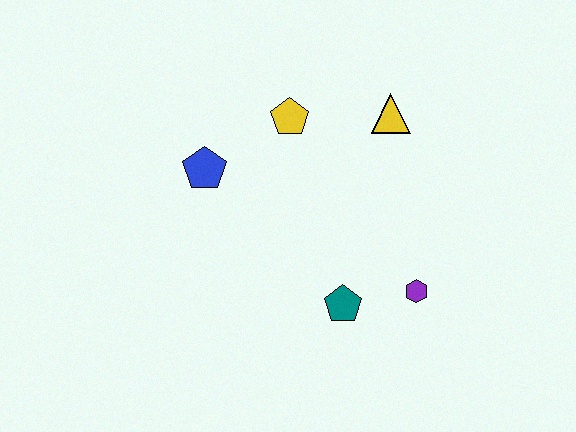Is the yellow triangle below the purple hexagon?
No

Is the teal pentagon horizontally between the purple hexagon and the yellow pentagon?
Yes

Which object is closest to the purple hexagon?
The teal pentagon is closest to the purple hexagon.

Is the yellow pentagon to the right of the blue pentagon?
Yes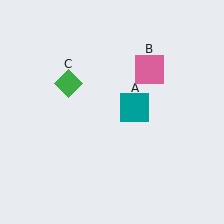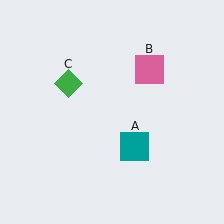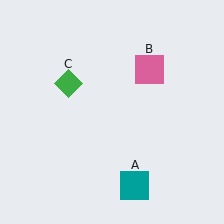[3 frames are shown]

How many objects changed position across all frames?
1 object changed position: teal square (object A).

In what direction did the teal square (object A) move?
The teal square (object A) moved down.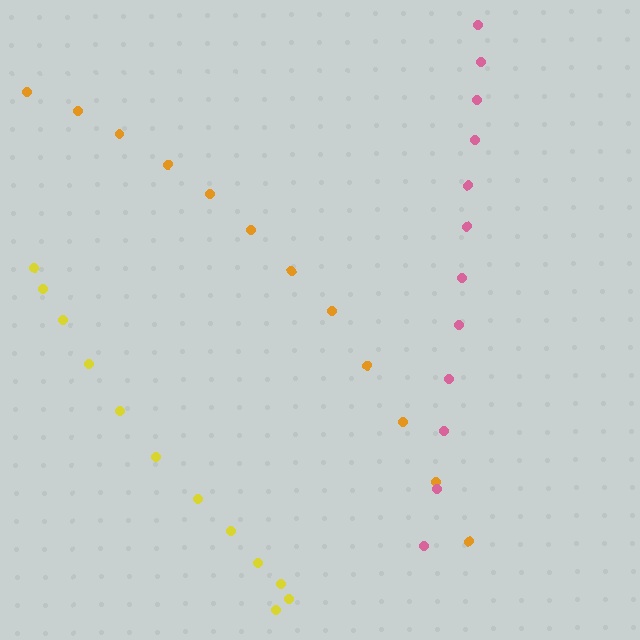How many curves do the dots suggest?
There are 3 distinct paths.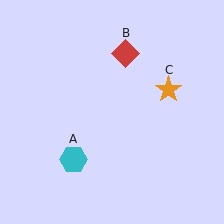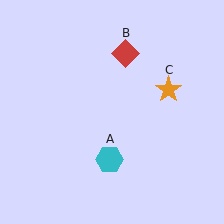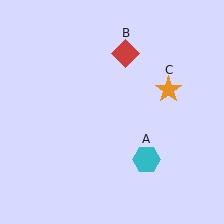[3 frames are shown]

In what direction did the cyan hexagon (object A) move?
The cyan hexagon (object A) moved right.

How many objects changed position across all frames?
1 object changed position: cyan hexagon (object A).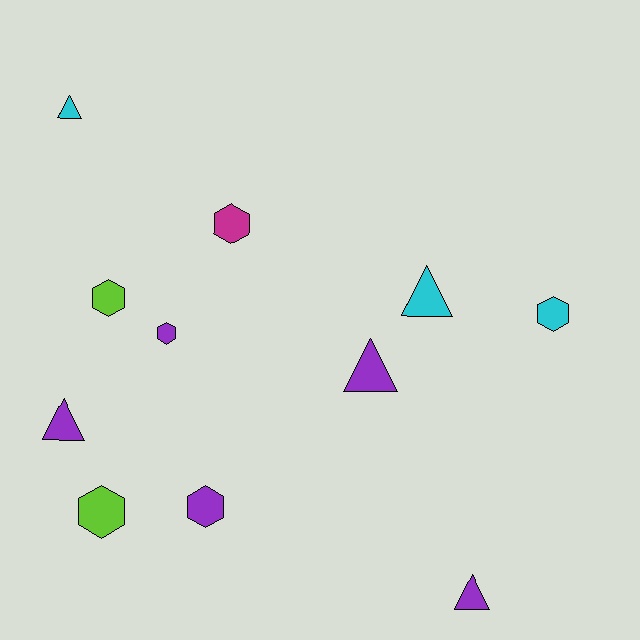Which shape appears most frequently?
Hexagon, with 6 objects.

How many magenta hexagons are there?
There is 1 magenta hexagon.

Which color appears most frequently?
Purple, with 5 objects.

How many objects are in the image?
There are 11 objects.